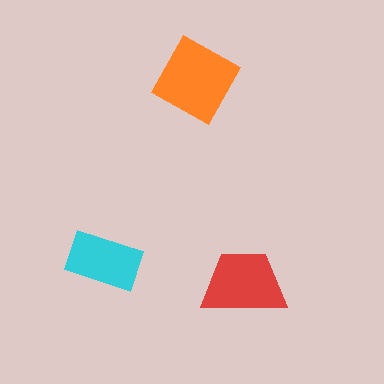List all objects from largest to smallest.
The orange square, the red trapezoid, the cyan rectangle.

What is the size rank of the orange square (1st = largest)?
1st.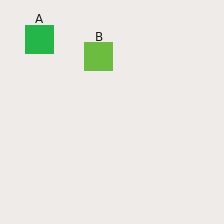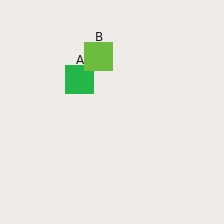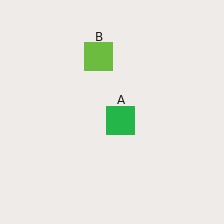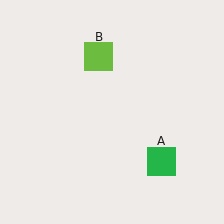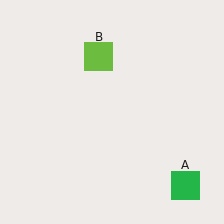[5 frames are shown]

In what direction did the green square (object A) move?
The green square (object A) moved down and to the right.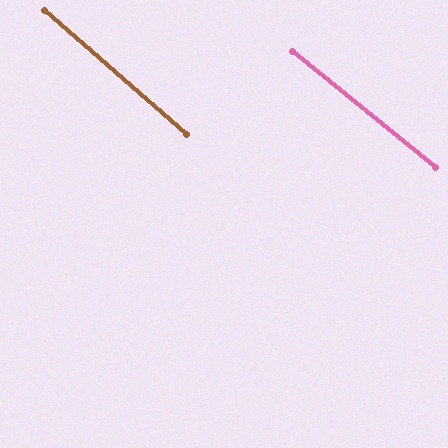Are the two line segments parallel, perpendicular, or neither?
Parallel — their directions differ by only 2.0°.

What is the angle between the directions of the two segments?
Approximately 2 degrees.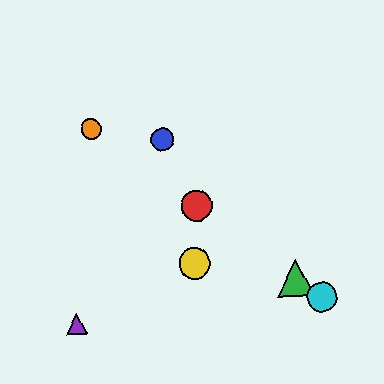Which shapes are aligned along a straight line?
The red circle, the green triangle, the orange circle, the cyan circle are aligned along a straight line.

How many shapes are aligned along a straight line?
4 shapes (the red circle, the green triangle, the orange circle, the cyan circle) are aligned along a straight line.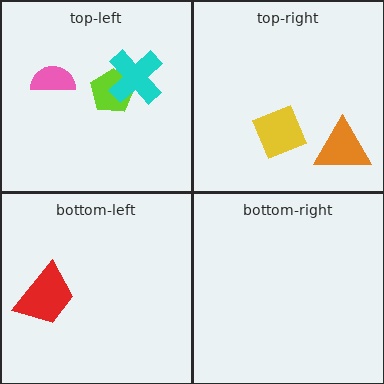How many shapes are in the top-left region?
3.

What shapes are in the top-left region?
The pink semicircle, the lime pentagon, the cyan cross.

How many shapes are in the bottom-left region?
1.